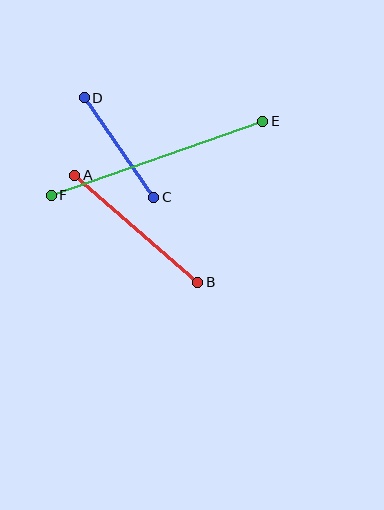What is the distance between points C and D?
The distance is approximately 121 pixels.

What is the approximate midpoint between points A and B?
The midpoint is at approximately (136, 229) pixels.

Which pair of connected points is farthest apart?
Points E and F are farthest apart.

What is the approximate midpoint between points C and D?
The midpoint is at approximately (119, 147) pixels.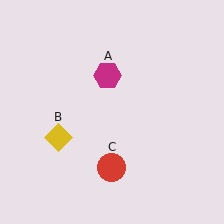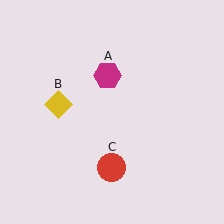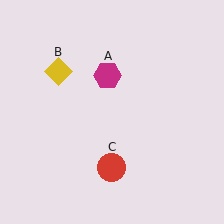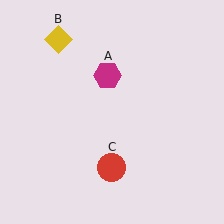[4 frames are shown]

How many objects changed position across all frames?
1 object changed position: yellow diamond (object B).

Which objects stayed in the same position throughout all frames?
Magenta hexagon (object A) and red circle (object C) remained stationary.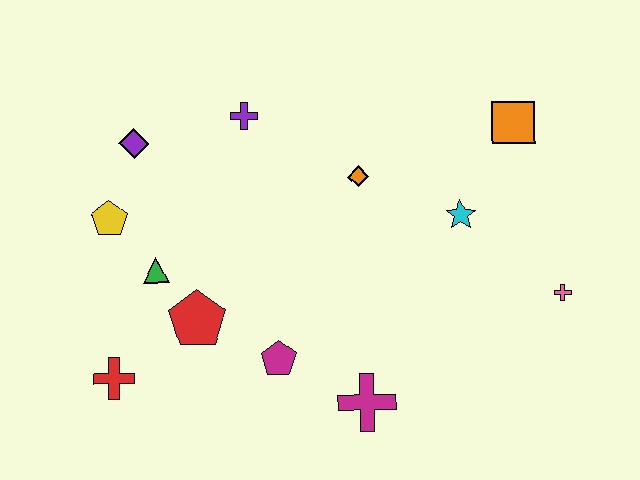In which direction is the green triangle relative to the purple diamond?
The green triangle is below the purple diamond.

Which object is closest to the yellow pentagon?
The green triangle is closest to the yellow pentagon.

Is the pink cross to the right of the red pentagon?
Yes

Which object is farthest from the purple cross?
The pink cross is farthest from the purple cross.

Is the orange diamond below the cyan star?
No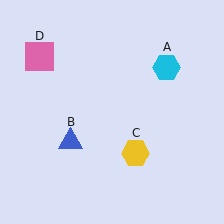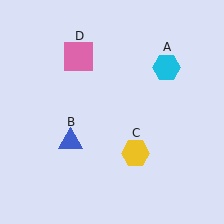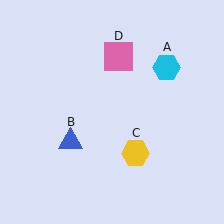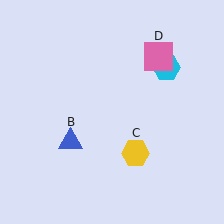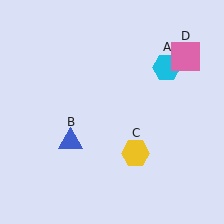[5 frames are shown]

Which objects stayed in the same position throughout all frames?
Cyan hexagon (object A) and blue triangle (object B) and yellow hexagon (object C) remained stationary.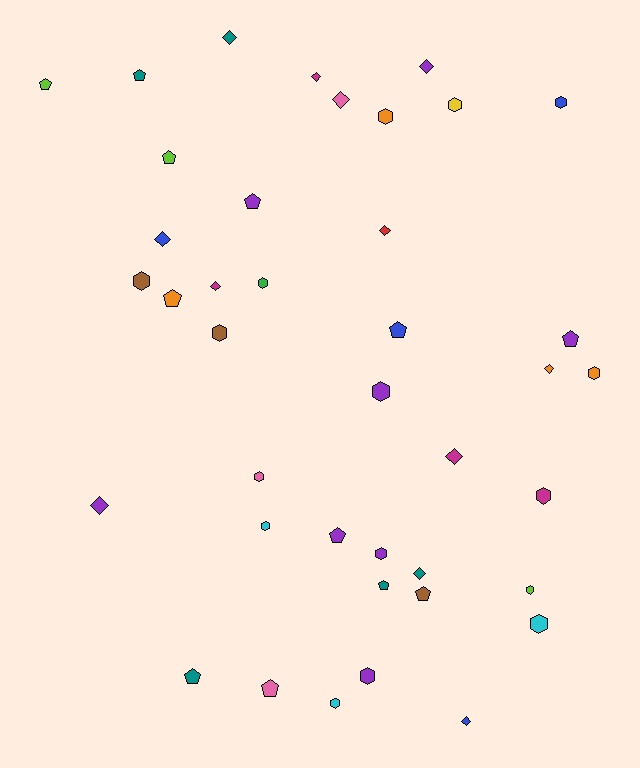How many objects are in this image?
There are 40 objects.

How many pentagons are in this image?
There are 12 pentagons.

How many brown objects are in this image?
There are 3 brown objects.